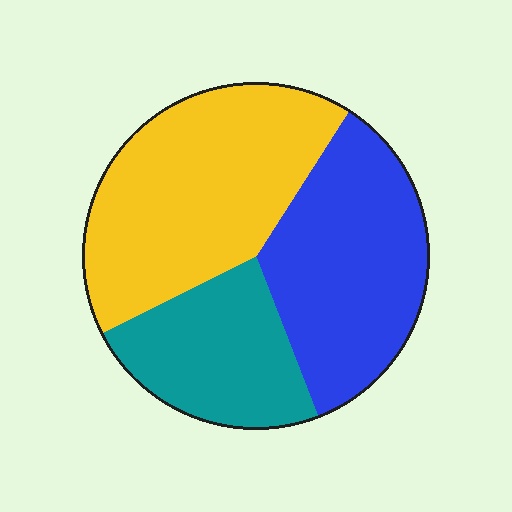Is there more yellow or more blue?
Yellow.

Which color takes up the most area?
Yellow, at roughly 40%.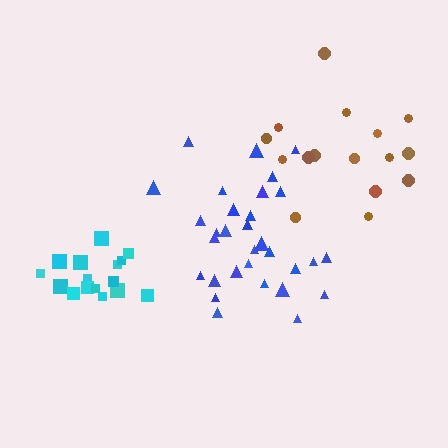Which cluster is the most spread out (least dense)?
Brown.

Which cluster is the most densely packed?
Cyan.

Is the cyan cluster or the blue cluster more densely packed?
Cyan.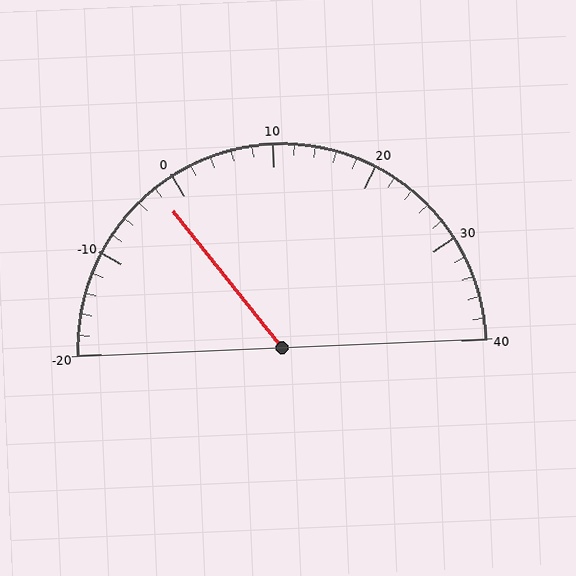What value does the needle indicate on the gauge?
The needle indicates approximately -2.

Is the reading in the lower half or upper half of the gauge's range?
The reading is in the lower half of the range (-20 to 40).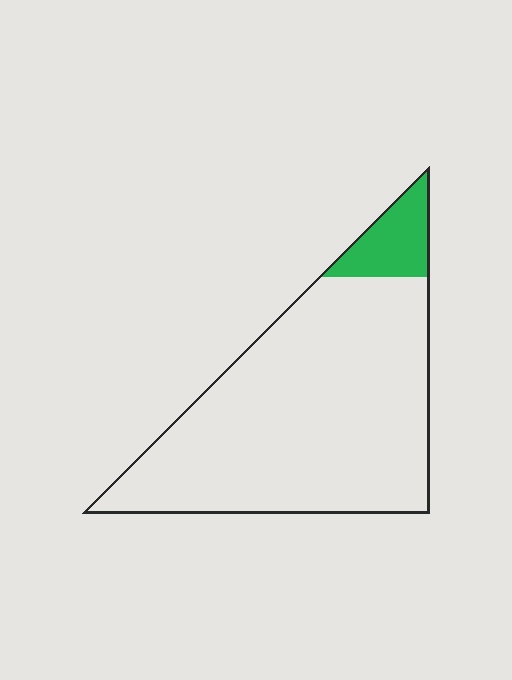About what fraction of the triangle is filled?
About one tenth (1/10).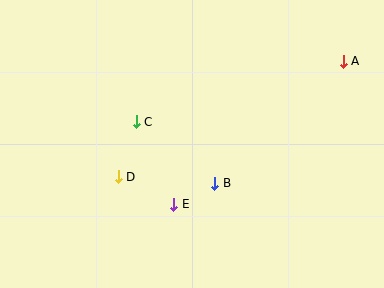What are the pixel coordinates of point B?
Point B is at (215, 183).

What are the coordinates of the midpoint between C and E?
The midpoint between C and E is at (155, 163).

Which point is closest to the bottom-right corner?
Point B is closest to the bottom-right corner.